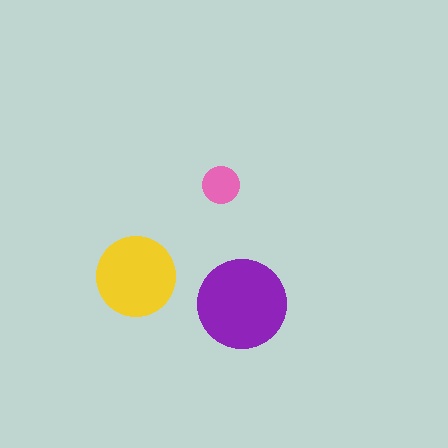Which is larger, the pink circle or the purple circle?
The purple one.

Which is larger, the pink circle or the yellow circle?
The yellow one.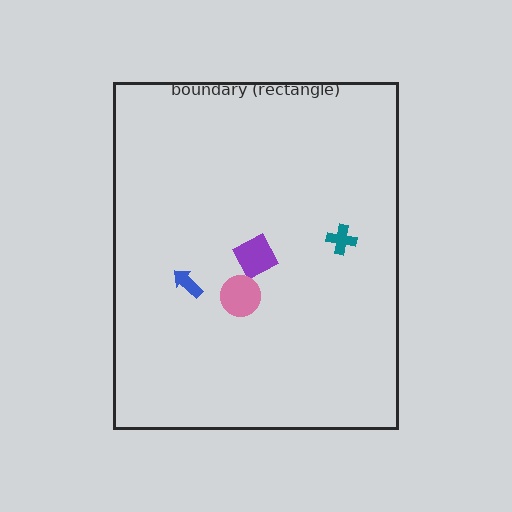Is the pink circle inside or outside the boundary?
Inside.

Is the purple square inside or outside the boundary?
Inside.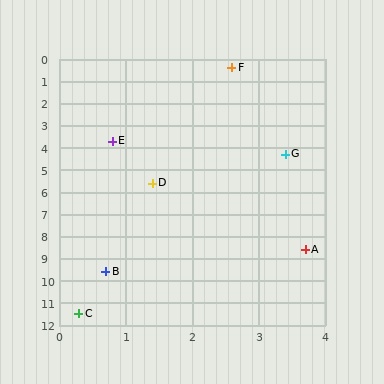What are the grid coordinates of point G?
Point G is at approximately (3.4, 4.3).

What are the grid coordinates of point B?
Point B is at approximately (0.7, 9.6).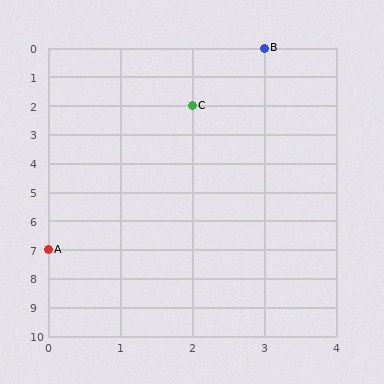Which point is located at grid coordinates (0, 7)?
Point A is at (0, 7).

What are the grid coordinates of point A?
Point A is at grid coordinates (0, 7).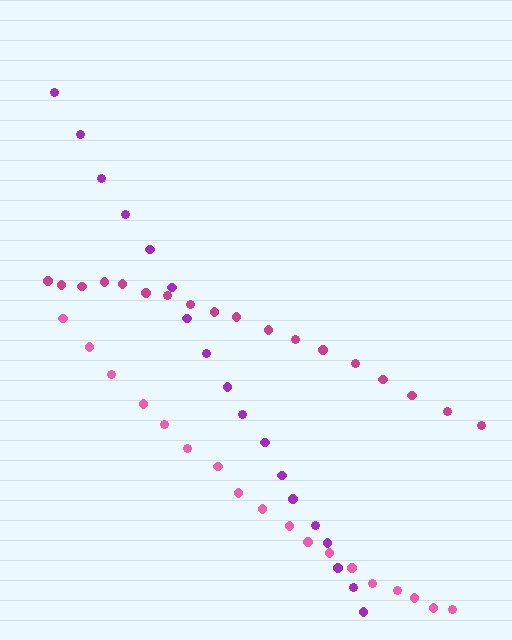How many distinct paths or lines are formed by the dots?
There are 3 distinct paths.